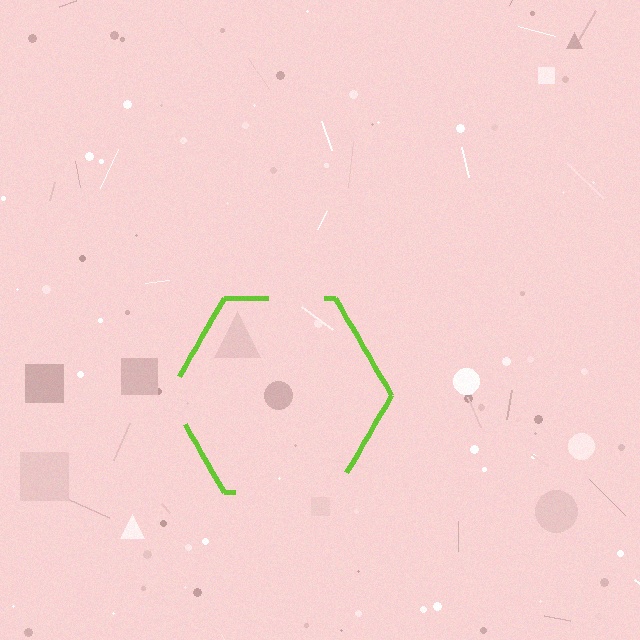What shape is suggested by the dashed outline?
The dashed outline suggests a hexagon.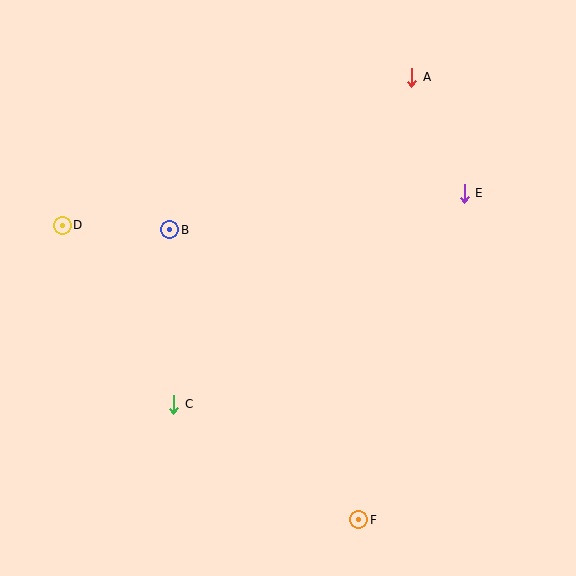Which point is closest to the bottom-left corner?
Point C is closest to the bottom-left corner.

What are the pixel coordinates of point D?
Point D is at (62, 225).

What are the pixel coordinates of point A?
Point A is at (412, 77).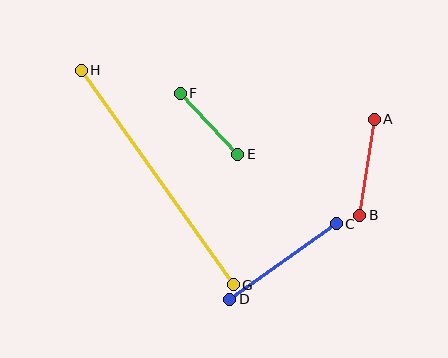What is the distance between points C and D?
The distance is approximately 131 pixels.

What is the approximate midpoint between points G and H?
The midpoint is at approximately (157, 177) pixels.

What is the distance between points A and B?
The distance is approximately 97 pixels.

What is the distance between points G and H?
The distance is approximately 263 pixels.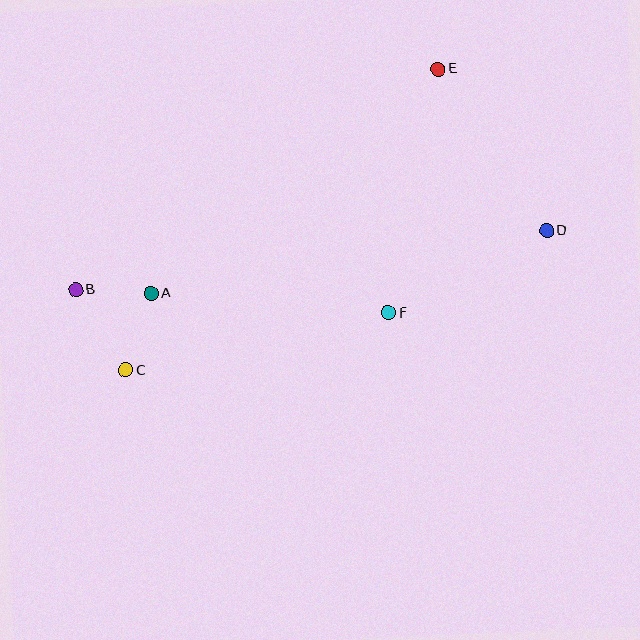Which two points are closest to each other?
Points A and B are closest to each other.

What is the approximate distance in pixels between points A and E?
The distance between A and E is approximately 364 pixels.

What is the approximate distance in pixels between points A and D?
The distance between A and D is approximately 401 pixels.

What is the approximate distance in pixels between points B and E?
The distance between B and E is approximately 424 pixels.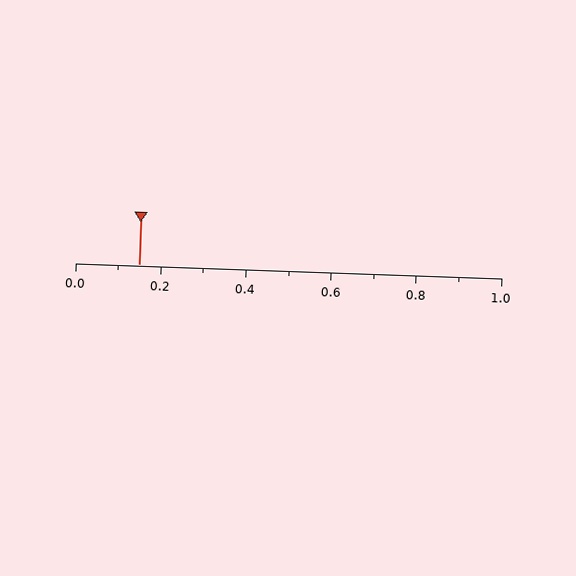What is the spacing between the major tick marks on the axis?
The major ticks are spaced 0.2 apart.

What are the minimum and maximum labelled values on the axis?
The axis runs from 0.0 to 1.0.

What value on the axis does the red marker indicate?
The marker indicates approximately 0.15.